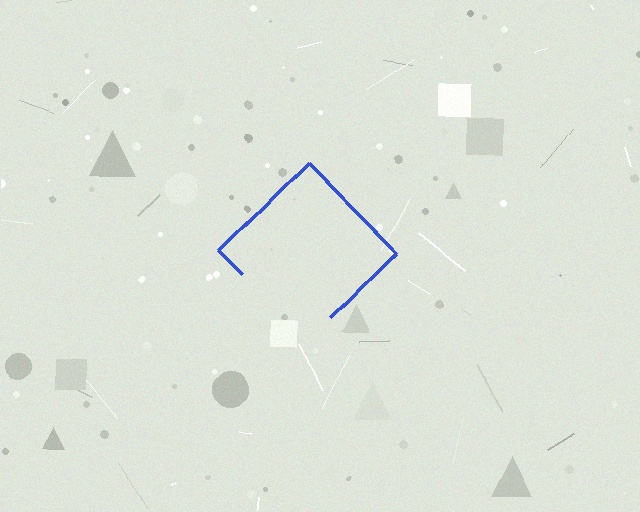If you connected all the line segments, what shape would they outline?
They would outline a diamond.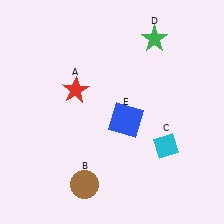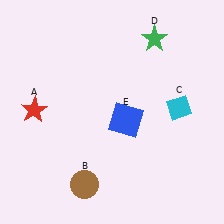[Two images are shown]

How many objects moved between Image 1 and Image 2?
2 objects moved between the two images.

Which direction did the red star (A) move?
The red star (A) moved left.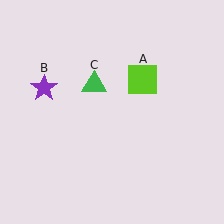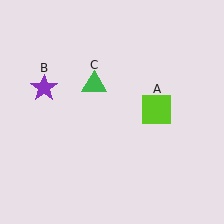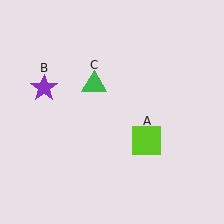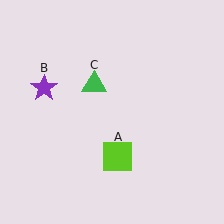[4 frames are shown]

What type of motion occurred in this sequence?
The lime square (object A) rotated clockwise around the center of the scene.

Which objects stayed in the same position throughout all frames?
Purple star (object B) and green triangle (object C) remained stationary.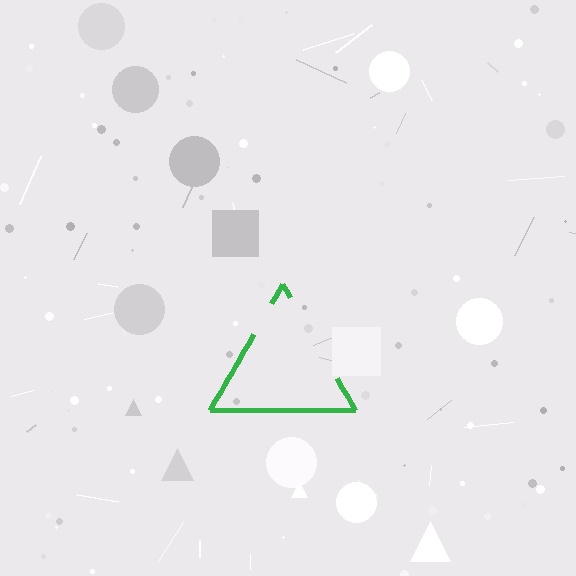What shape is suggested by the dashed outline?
The dashed outline suggests a triangle.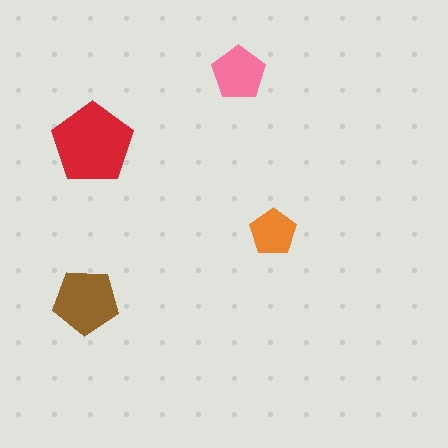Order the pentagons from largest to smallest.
the red one, the brown one, the pink one, the orange one.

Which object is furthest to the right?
The orange pentagon is rightmost.